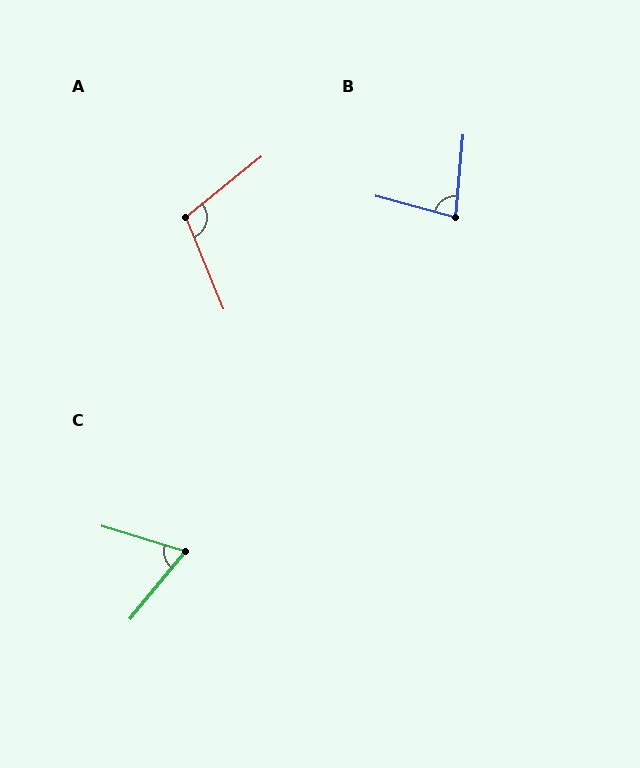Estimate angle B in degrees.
Approximately 80 degrees.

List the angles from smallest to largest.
C (67°), B (80°), A (107°).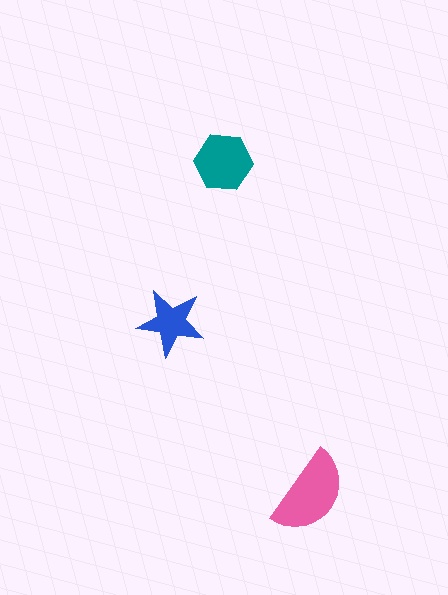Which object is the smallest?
The blue star.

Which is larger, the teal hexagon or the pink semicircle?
The pink semicircle.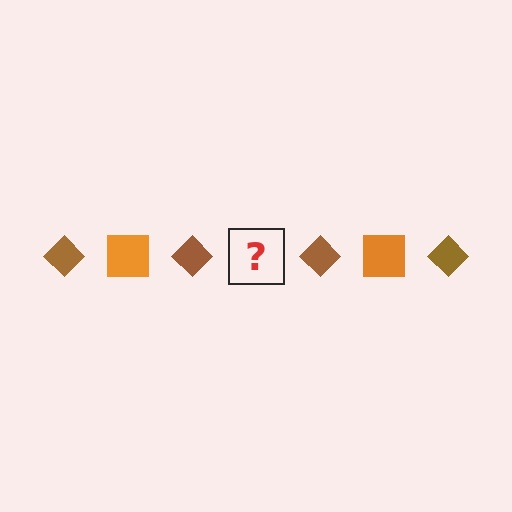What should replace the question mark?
The question mark should be replaced with an orange square.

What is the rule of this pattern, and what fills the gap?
The rule is that the pattern alternates between brown diamond and orange square. The gap should be filled with an orange square.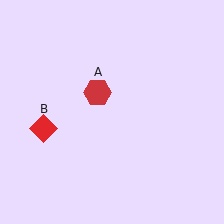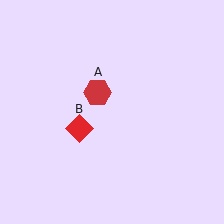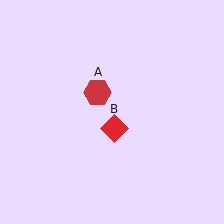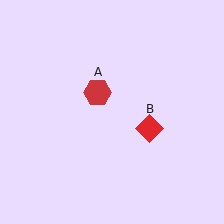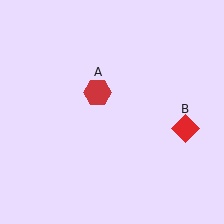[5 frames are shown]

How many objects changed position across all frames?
1 object changed position: red diamond (object B).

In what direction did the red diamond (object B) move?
The red diamond (object B) moved right.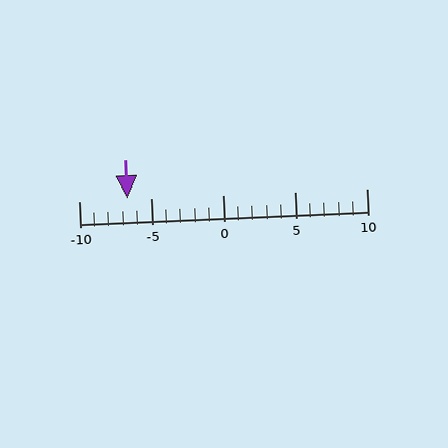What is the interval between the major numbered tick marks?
The major tick marks are spaced 5 units apart.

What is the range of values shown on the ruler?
The ruler shows values from -10 to 10.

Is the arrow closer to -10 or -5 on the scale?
The arrow is closer to -5.